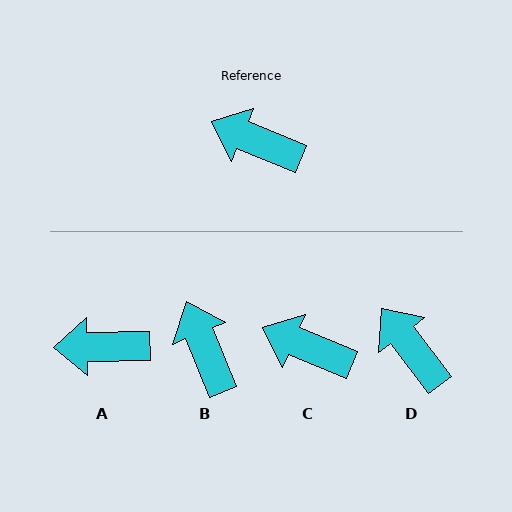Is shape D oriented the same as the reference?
No, it is off by about 30 degrees.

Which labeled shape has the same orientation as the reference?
C.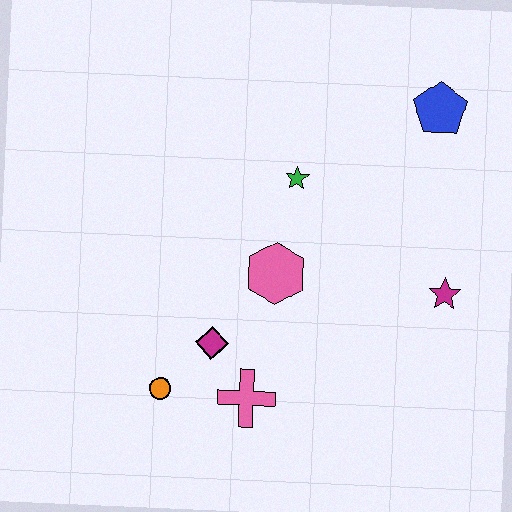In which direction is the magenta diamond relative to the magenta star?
The magenta diamond is to the left of the magenta star.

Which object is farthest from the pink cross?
The blue pentagon is farthest from the pink cross.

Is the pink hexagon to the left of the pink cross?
No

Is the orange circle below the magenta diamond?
Yes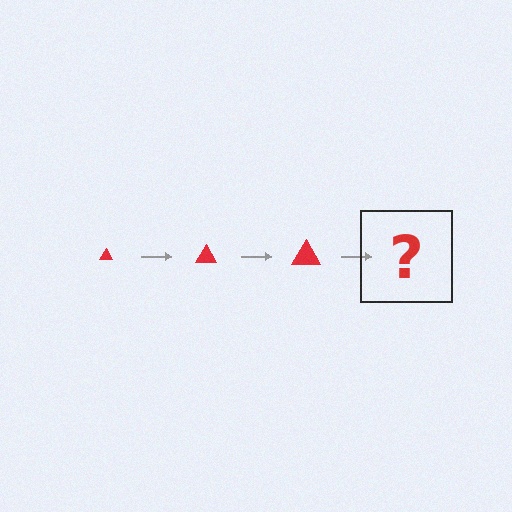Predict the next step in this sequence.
The next step is a red triangle, larger than the previous one.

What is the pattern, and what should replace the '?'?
The pattern is that the triangle gets progressively larger each step. The '?' should be a red triangle, larger than the previous one.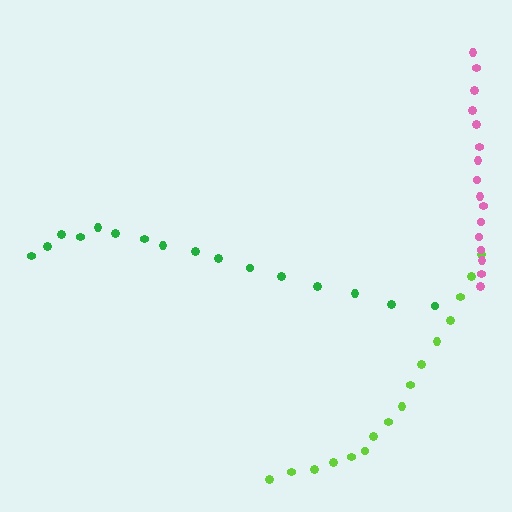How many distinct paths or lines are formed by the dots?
There are 3 distinct paths.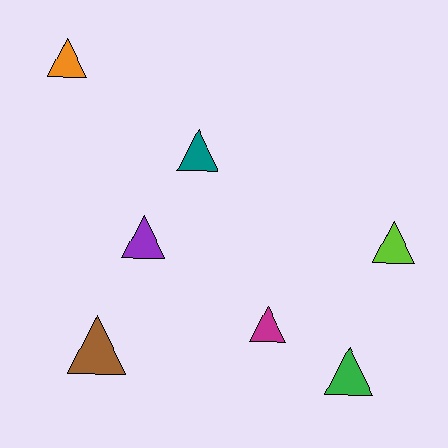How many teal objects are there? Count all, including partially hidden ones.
There is 1 teal object.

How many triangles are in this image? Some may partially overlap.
There are 7 triangles.